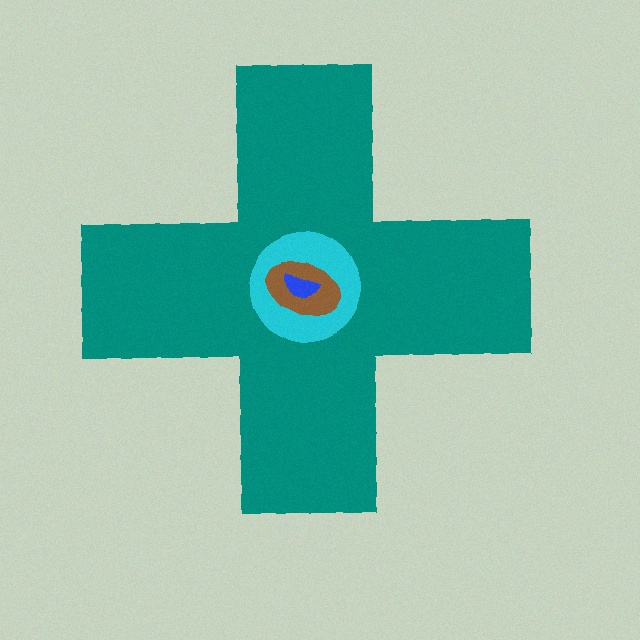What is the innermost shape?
The blue semicircle.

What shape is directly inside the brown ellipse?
The blue semicircle.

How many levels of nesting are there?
4.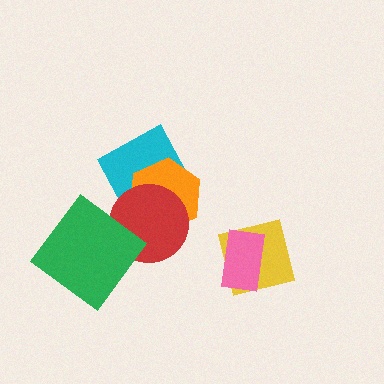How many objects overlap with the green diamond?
1 object overlaps with the green diamond.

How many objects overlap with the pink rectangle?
1 object overlaps with the pink rectangle.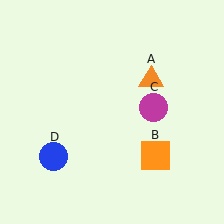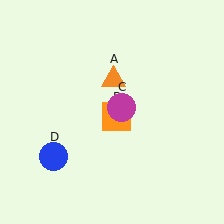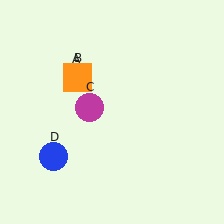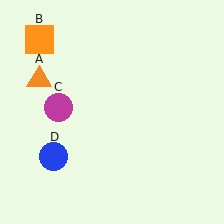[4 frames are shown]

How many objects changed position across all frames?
3 objects changed position: orange triangle (object A), orange square (object B), magenta circle (object C).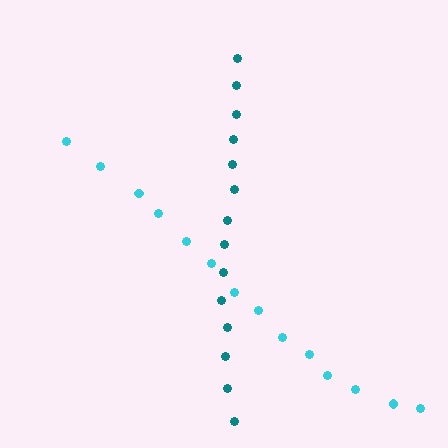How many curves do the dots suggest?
There are 2 distinct paths.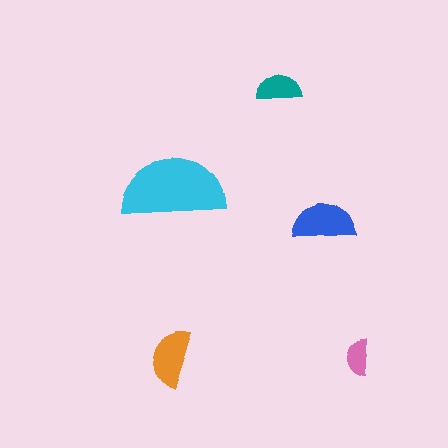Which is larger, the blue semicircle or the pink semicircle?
The blue one.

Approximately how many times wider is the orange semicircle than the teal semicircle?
About 1.5 times wider.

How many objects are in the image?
There are 5 objects in the image.